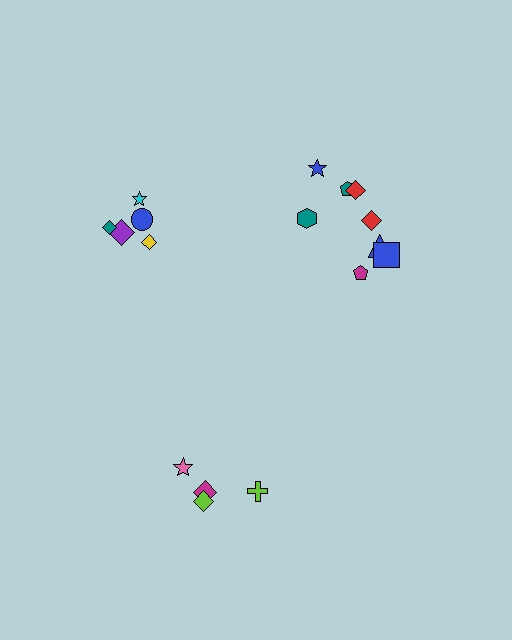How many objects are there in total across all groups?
There are 17 objects.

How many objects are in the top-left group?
There are 5 objects.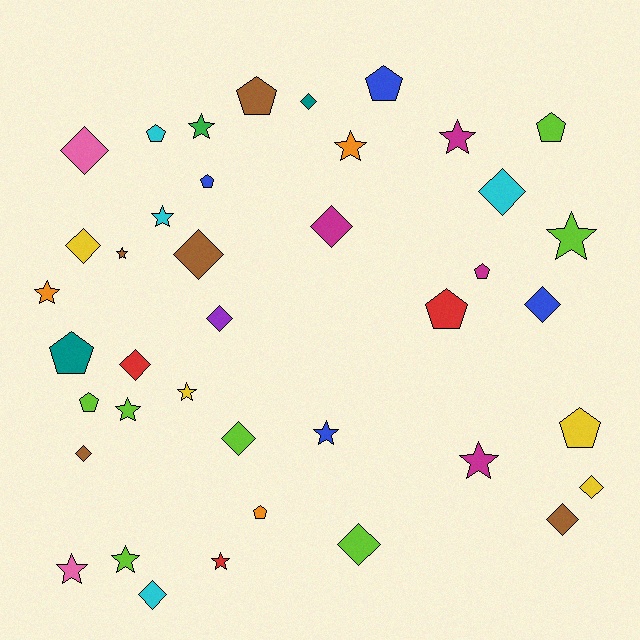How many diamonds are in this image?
There are 15 diamonds.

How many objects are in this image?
There are 40 objects.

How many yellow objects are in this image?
There are 4 yellow objects.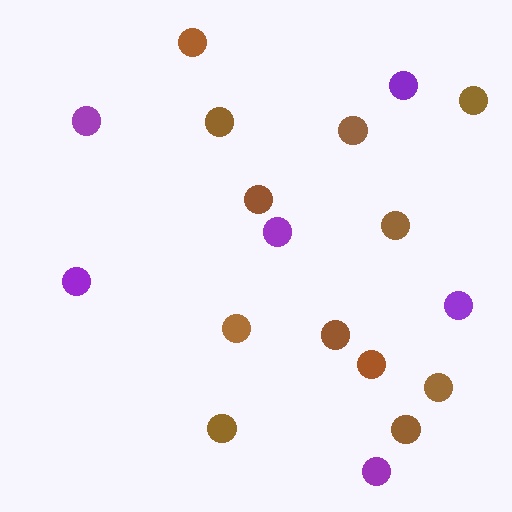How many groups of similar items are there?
There are 2 groups: one group of purple circles (6) and one group of brown circles (12).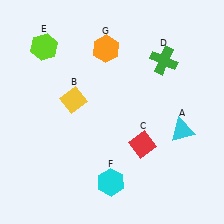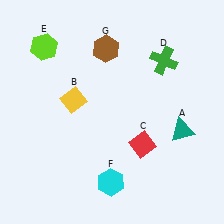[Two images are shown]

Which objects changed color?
A changed from cyan to teal. G changed from orange to brown.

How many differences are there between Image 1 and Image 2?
There are 2 differences between the two images.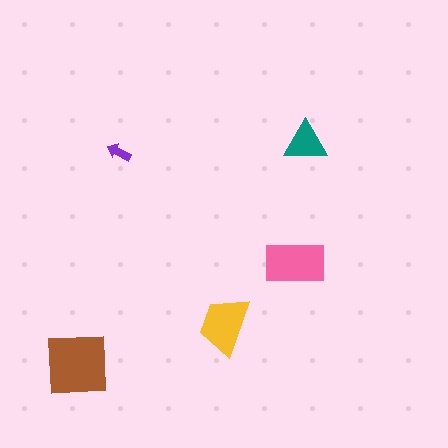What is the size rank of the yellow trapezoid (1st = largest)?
3rd.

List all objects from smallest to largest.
The purple arrow, the teal triangle, the yellow trapezoid, the pink rectangle, the brown square.